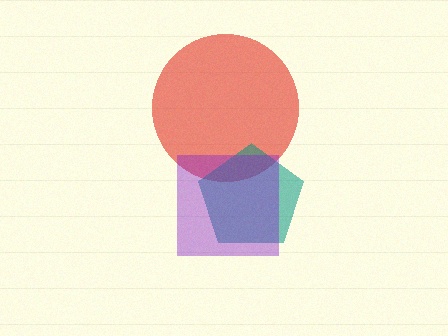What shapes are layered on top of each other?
The layered shapes are: a red circle, a teal pentagon, a purple square.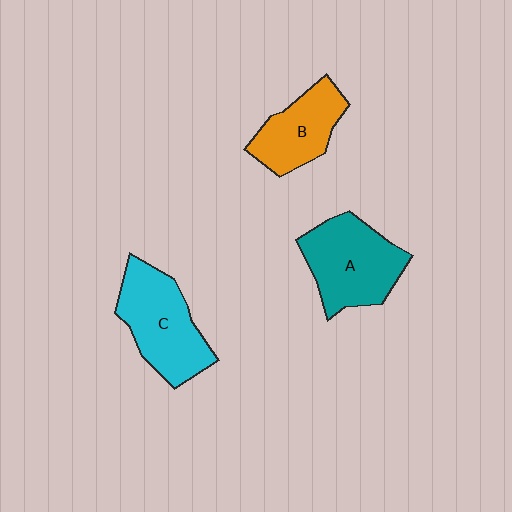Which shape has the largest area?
Shape A (teal).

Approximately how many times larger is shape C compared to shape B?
Approximately 1.3 times.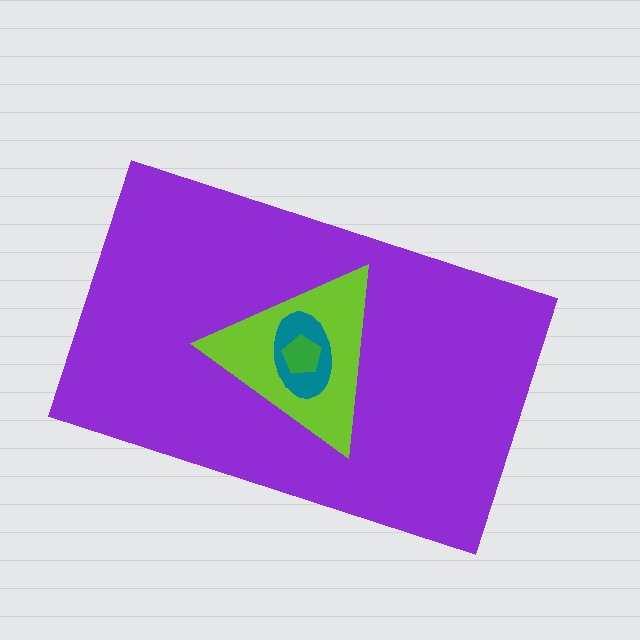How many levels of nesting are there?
4.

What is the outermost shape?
The purple rectangle.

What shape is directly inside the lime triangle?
The teal ellipse.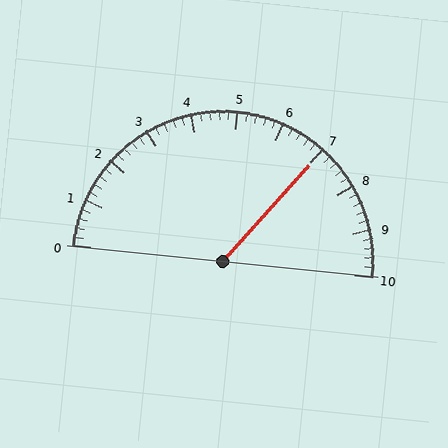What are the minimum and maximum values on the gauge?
The gauge ranges from 0 to 10.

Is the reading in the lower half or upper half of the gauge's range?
The reading is in the upper half of the range (0 to 10).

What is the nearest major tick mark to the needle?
The nearest major tick mark is 7.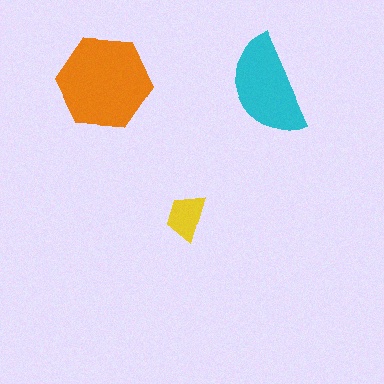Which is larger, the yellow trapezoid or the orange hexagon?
The orange hexagon.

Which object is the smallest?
The yellow trapezoid.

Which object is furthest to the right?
The cyan semicircle is rightmost.